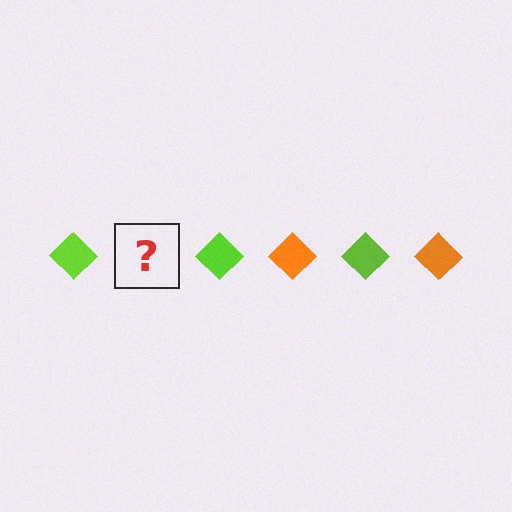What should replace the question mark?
The question mark should be replaced with an orange diamond.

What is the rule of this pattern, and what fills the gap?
The rule is that the pattern cycles through lime, orange diamonds. The gap should be filled with an orange diamond.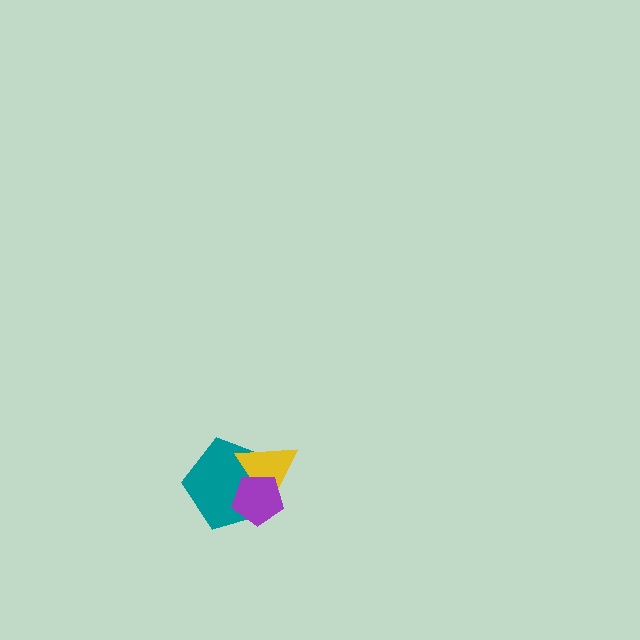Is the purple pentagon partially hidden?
No, no other shape covers it.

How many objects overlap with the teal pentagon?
2 objects overlap with the teal pentagon.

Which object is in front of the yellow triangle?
The purple pentagon is in front of the yellow triangle.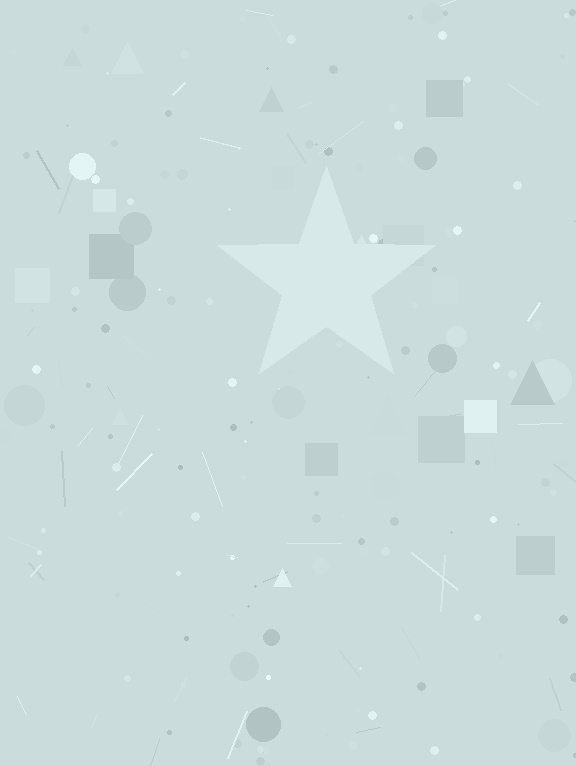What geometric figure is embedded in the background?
A star is embedded in the background.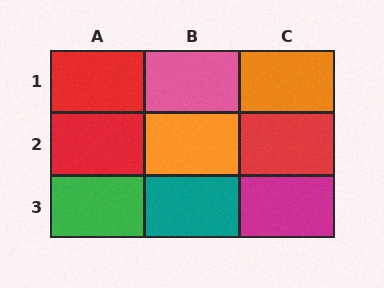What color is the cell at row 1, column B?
Pink.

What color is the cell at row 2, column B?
Orange.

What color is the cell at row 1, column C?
Orange.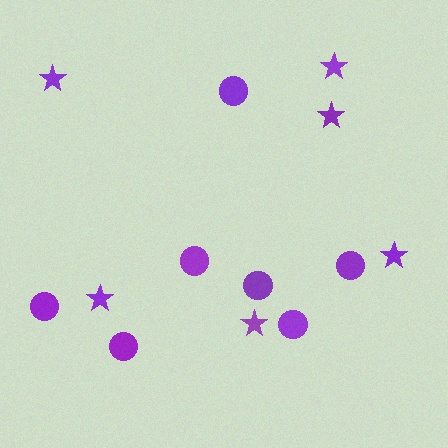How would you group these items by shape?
There are 2 groups: one group of circles (7) and one group of stars (6).